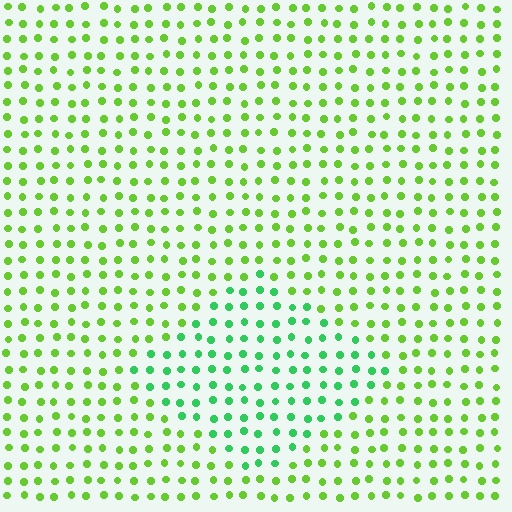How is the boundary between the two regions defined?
The boundary is defined purely by a slight shift in hue (about 38 degrees). Spacing, size, and orientation are identical on both sides.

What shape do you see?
I see a diamond.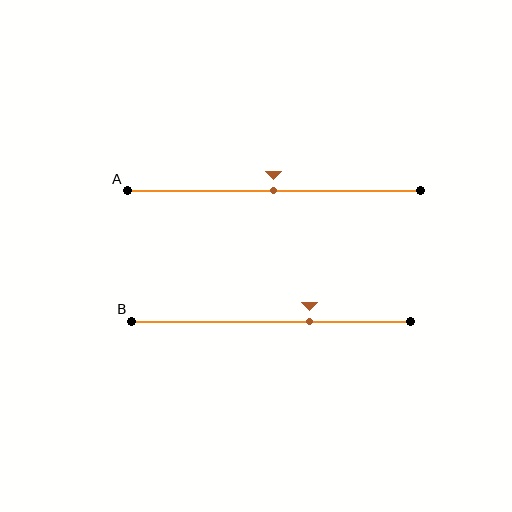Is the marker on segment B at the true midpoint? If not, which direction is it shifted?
No, the marker on segment B is shifted to the right by about 14% of the segment length.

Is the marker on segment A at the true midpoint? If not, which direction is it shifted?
Yes, the marker on segment A is at the true midpoint.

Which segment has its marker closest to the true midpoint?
Segment A has its marker closest to the true midpoint.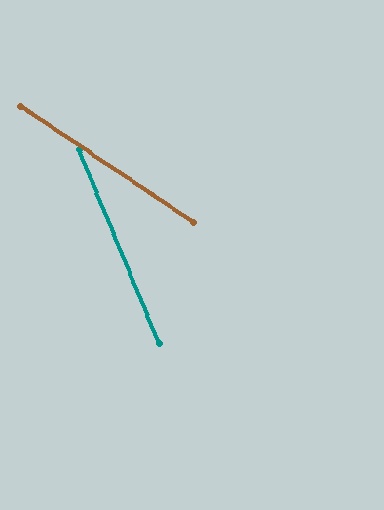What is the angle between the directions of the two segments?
Approximately 34 degrees.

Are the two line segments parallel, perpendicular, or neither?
Neither parallel nor perpendicular — they differ by about 34°.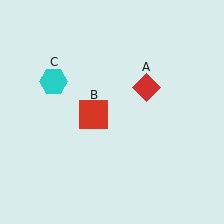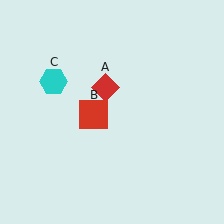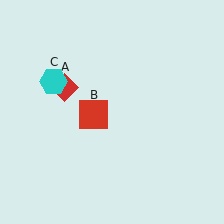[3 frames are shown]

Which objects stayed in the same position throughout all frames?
Red square (object B) and cyan hexagon (object C) remained stationary.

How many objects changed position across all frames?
1 object changed position: red diamond (object A).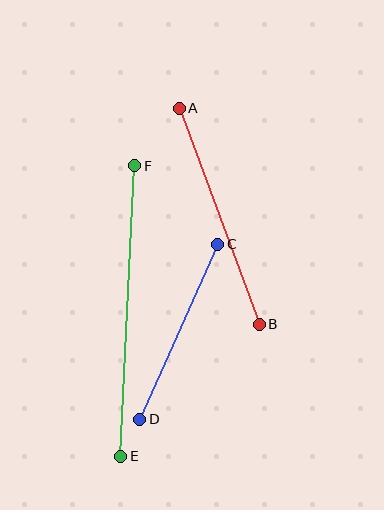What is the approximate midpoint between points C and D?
The midpoint is at approximately (179, 332) pixels.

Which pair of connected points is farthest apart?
Points E and F are farthest apart.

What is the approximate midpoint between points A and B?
The midpoint is at approximately (219, 216) pixels.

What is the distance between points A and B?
The distance is approximately 230 pixels.